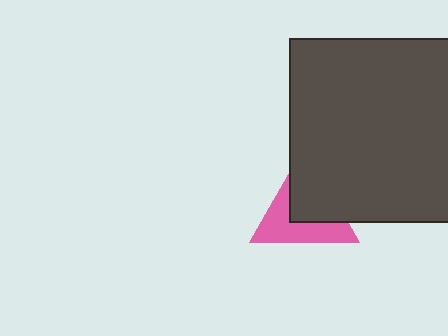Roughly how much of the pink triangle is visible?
About half of it is visible (roughly 51%).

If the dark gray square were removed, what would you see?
You would see the complete pink triangle.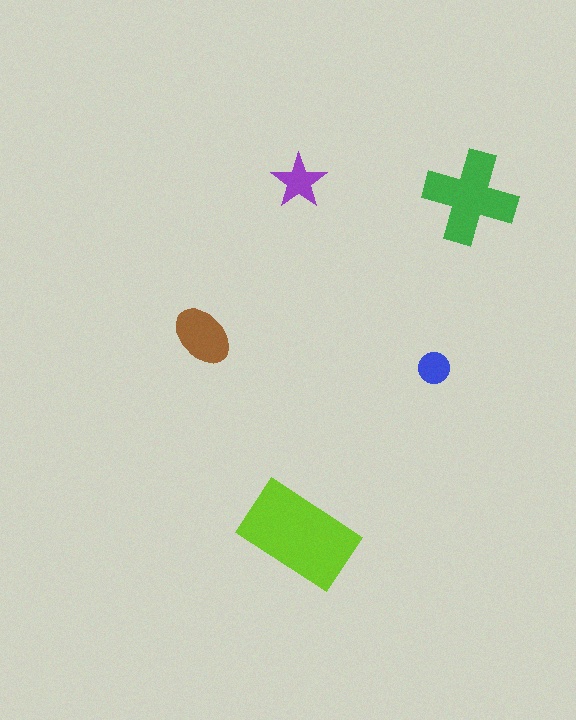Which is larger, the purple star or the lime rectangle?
The lime rectangle.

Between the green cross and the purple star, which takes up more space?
The green cross.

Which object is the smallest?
The blue circle.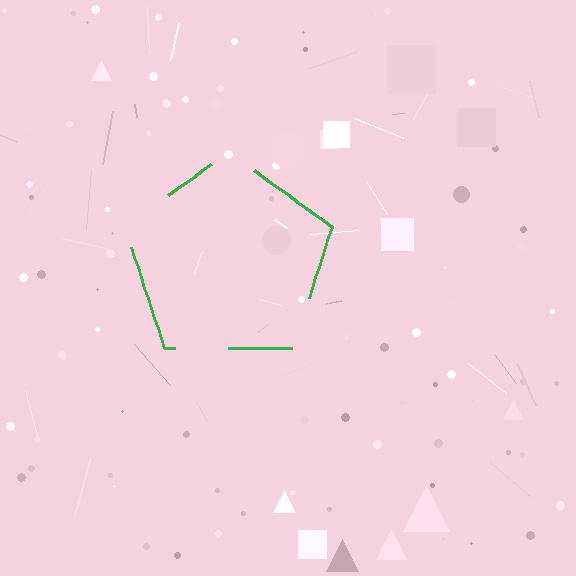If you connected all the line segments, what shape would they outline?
They would outline a pentagon.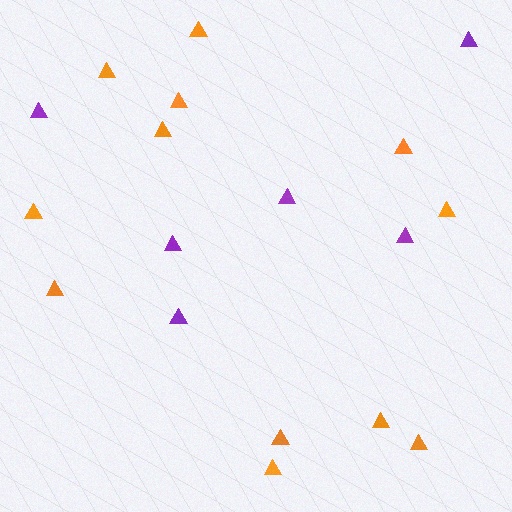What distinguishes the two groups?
There are 2 groups: one group of purple triangles (6) and one group of orange triangles (12).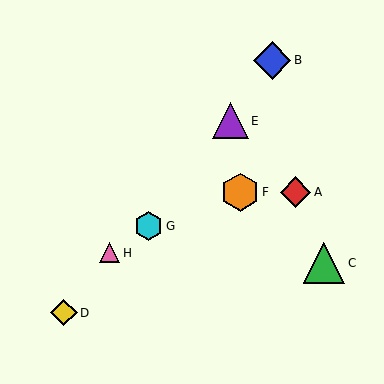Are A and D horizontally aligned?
No, A is at y≈192 and D is at y≈313.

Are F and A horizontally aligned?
Yes, both are at y≈192.